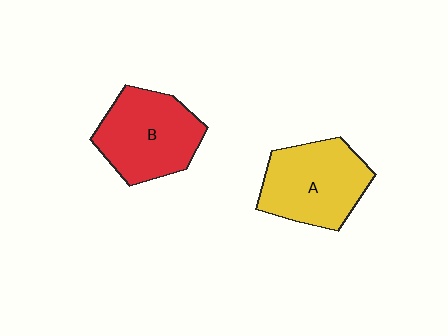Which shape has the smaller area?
Shape B (red).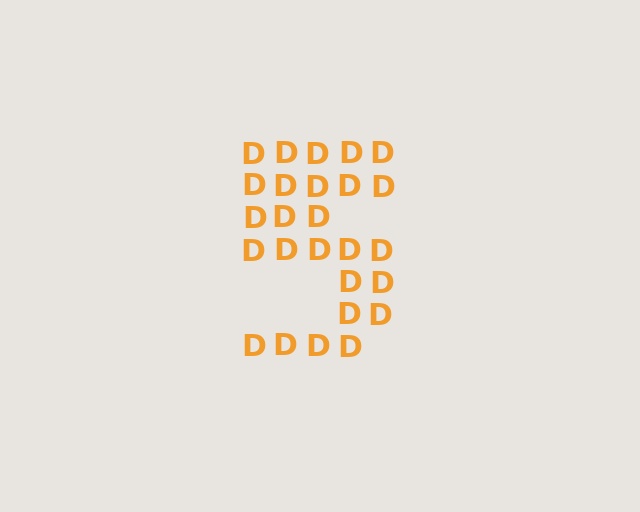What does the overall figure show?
The overall figure shows the digit 5.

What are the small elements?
The small elements are letter D's.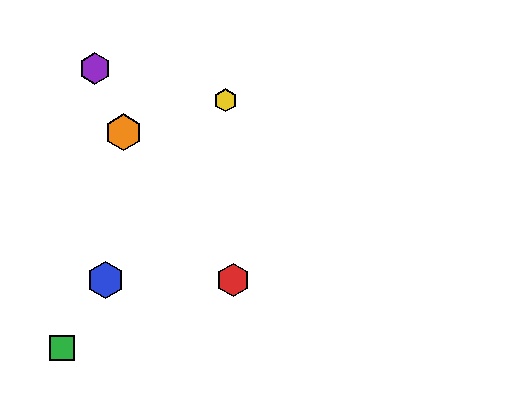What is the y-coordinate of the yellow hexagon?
The yellow hexagon is at y≈100.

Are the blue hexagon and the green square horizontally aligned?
No, the blue hexagon is at y≈280 and the green square is at y≈348.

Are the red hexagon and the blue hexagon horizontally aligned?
Yes, both are at y≈280.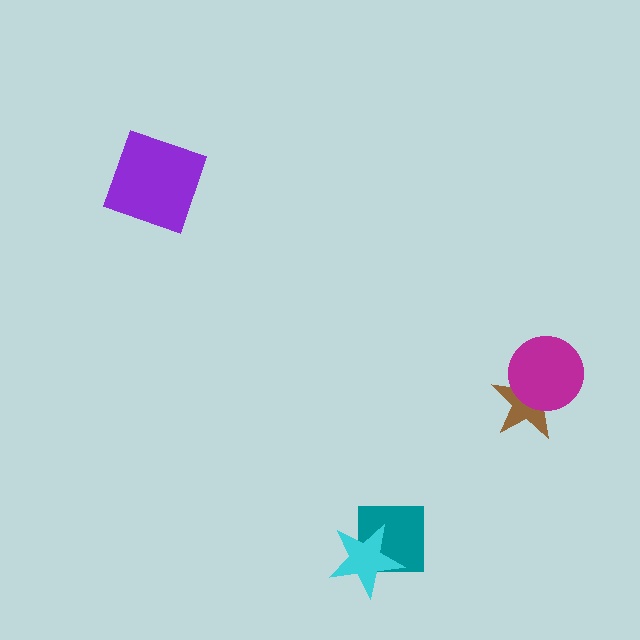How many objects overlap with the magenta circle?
1 object overlaps with the magenta circle.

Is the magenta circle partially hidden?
No, no other shape covers it.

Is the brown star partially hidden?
Yes, it is partially covered by another shape.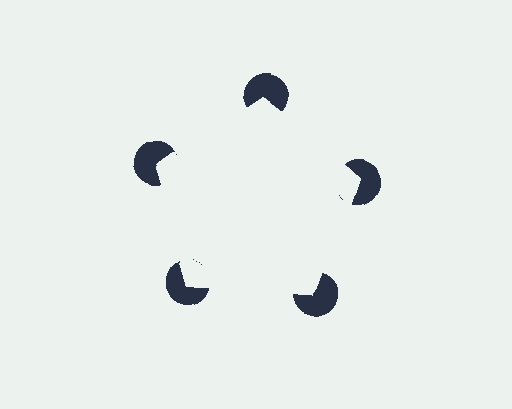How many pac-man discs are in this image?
There are 5 — one at each vertex of the illusory pentagon.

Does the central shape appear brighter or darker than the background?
It typically appears slightly brighter than the background, even though no actual brightness change is drawn.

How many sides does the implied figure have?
5 sides.